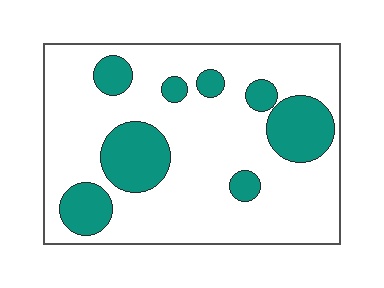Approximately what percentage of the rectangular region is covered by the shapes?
Approximately 25%.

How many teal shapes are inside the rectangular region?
8.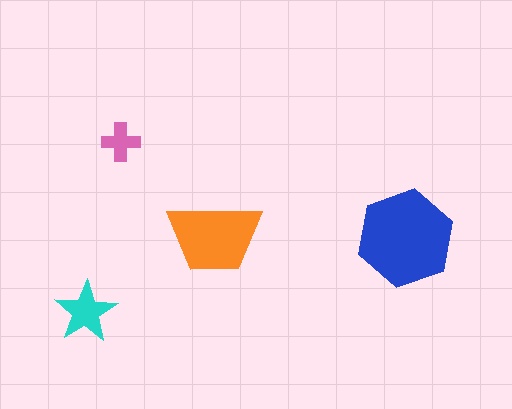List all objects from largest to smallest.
The blue hexagon, the orange trapezoid, the cyan star, the pink cross.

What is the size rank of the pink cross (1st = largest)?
4th.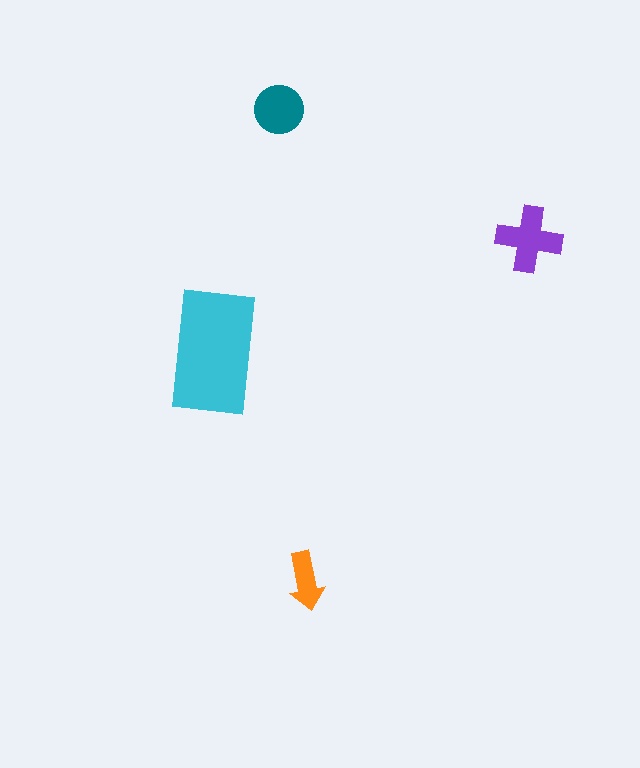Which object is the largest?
The cyan rectangle.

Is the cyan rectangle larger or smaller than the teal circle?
Larger.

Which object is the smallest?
The orange arrow.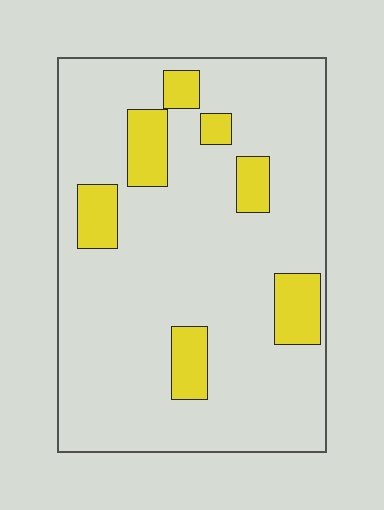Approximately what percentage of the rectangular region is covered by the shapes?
Approximately 15%.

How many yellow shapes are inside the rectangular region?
7.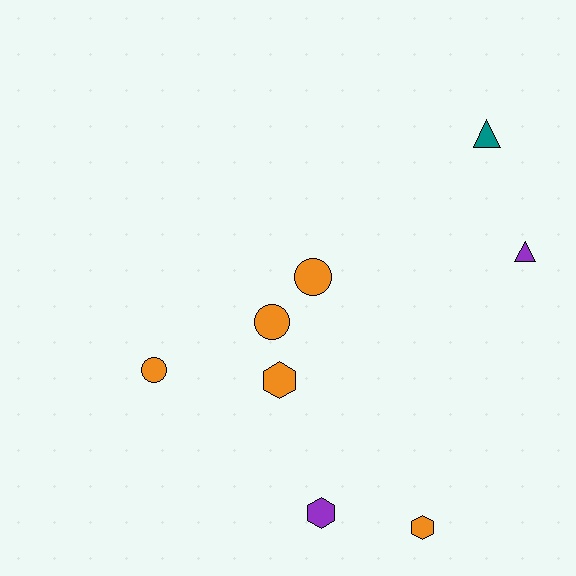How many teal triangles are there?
There is 1 teal triangle.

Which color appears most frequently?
Orange, with 5 objects.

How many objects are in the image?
There are 8 objects.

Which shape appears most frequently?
Hexagon, with 3 objects.